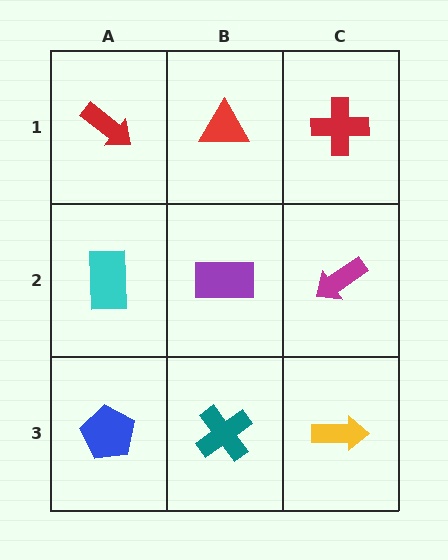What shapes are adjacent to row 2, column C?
A red cross (row 1, column C), a yellow arrow (row 3, column C), a purple rectangle (row 2, column B).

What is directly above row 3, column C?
A magenta arrow.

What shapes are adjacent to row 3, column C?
A magenta arrow (row 2, column C), a teal cross (row 3, column B).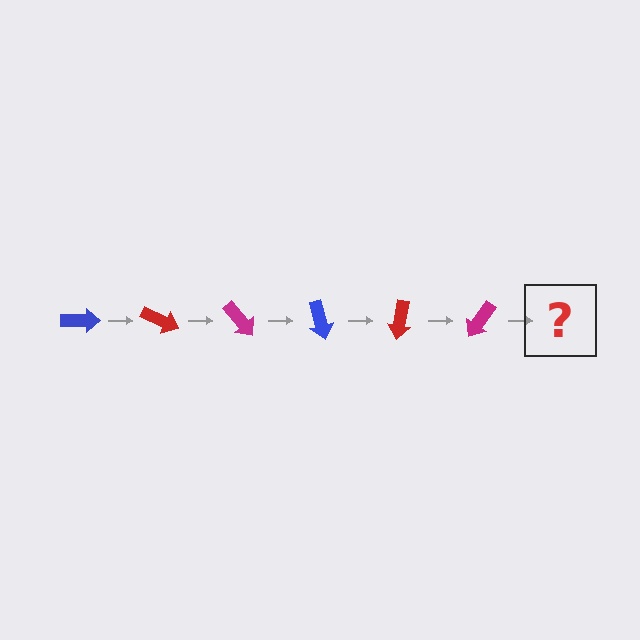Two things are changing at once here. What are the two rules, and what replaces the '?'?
The two rules are that it rotates 25 degrees each step and the color cycles through blue, red, and magenta. The '?' should be a blue arrow, rotated 150 degrees from the start.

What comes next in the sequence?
The next element should be a blue arrow, rotated 150 degrees from the start.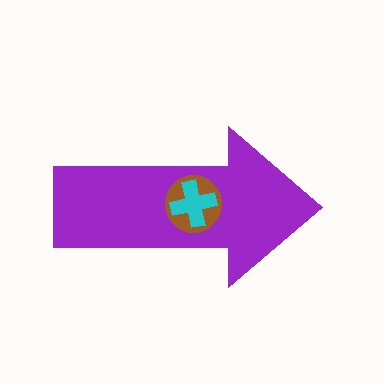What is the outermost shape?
The purple arrow.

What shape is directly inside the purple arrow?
The brown circle.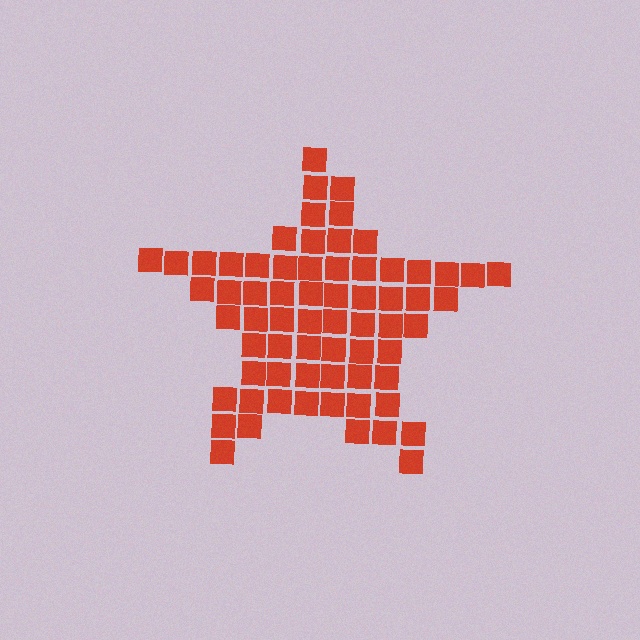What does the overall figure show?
The overall figure shows a star.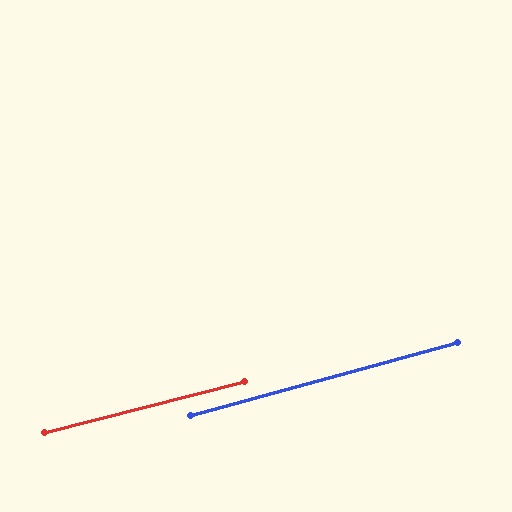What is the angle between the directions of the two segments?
Approximately 1 degree.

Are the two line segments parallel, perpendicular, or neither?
Parallel — their directions differ by only 0.9°.